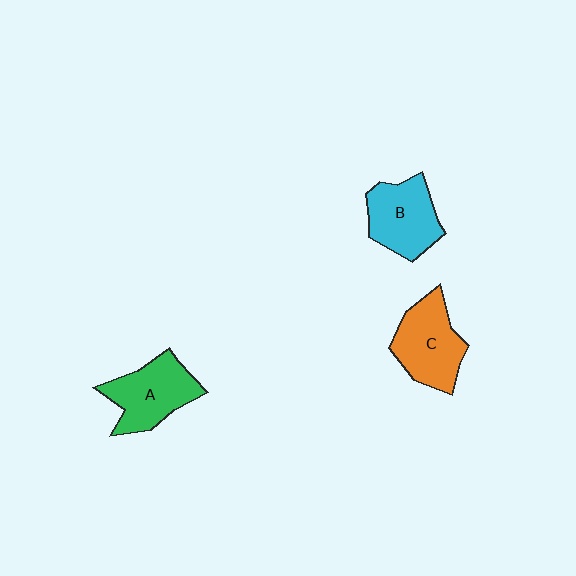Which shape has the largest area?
Shape C (orange).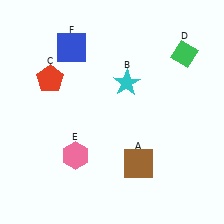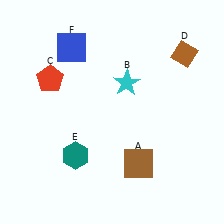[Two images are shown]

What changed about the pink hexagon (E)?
In Image 1, E is pink. In Image 2, it changed to teal.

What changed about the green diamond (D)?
In Image 1, D is green. In Image 2, it changed to brown.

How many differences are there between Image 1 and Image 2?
There are 2 differences between the two images.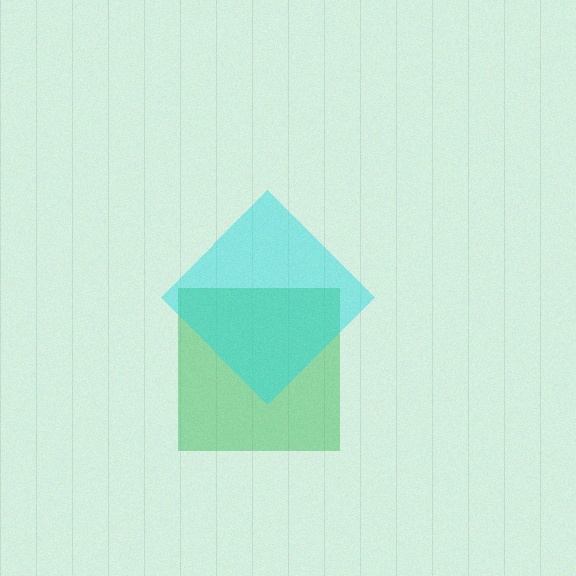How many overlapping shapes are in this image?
There are 2 overlapping shapes in the image.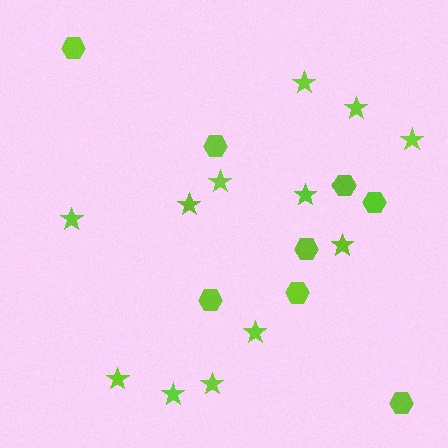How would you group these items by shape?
There are 2 groups: one group of hexagons (8) and one group of stars (12).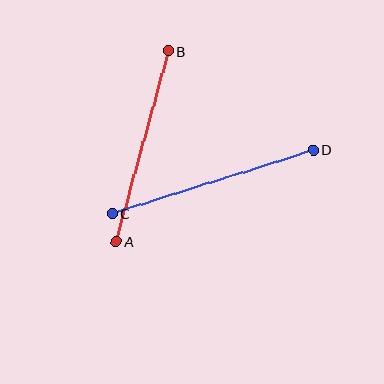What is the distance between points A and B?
The distance is approximately 198 pixels.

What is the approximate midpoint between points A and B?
The midpoint is at approximately (142, 146) pixels.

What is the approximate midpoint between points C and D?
The midpoint is at approximately (213, 182) pixels.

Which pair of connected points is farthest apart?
Points C and D are farthest apart.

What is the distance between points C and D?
The distance is approximately 211 pixels.